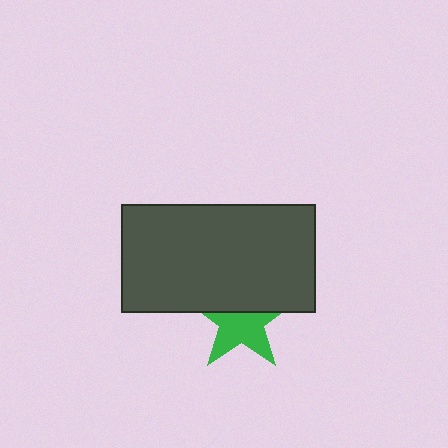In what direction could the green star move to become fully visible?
The green star could move down. That would shift it out from behind the dark gray rectangle entirely.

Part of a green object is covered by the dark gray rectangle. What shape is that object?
It is a star.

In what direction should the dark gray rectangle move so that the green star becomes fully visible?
The dark gray rectangle should move up. That is the shortest direction to clear the overlap and leave the green star fully visible.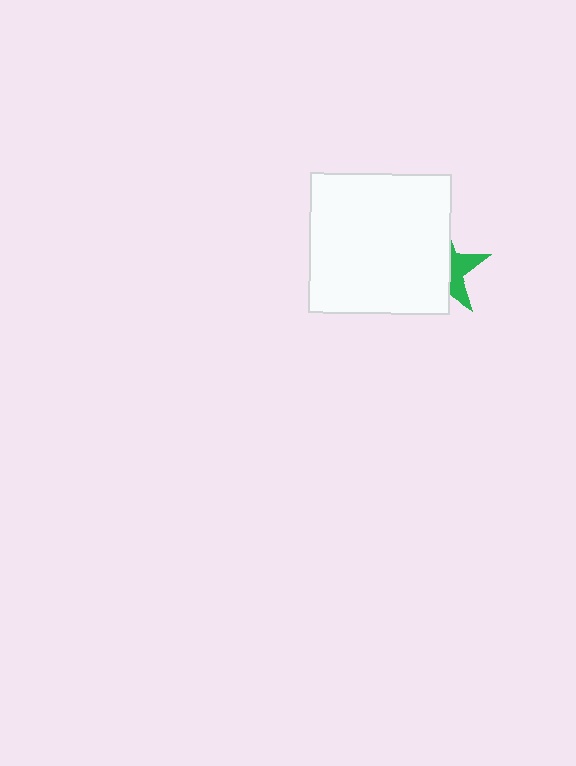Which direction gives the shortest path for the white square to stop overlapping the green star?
Moving left gives the shortest separation.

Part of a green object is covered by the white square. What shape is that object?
It is a star.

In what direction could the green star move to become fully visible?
The green star could move right. That would shift it out from behind the white square entirely.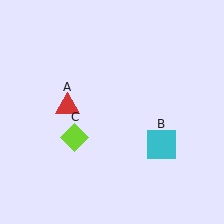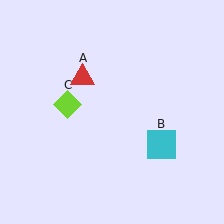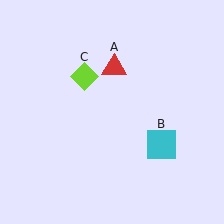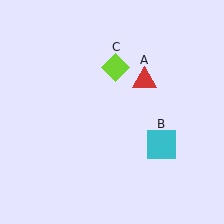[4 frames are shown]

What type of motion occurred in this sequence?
The red triangle (object A), lime diamond (object C) rotated clockwise around the center of the scene.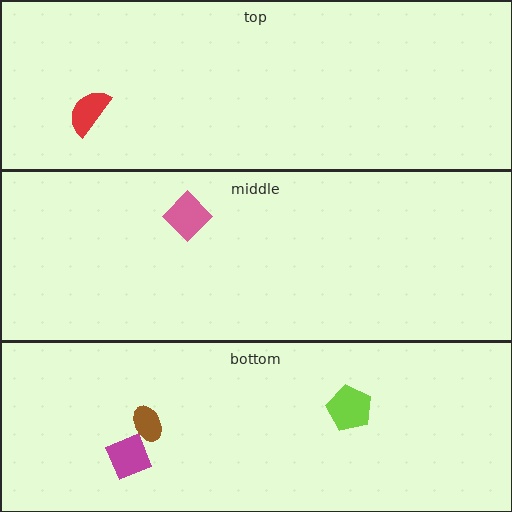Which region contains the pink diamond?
The middle region.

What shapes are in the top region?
The red semicircle.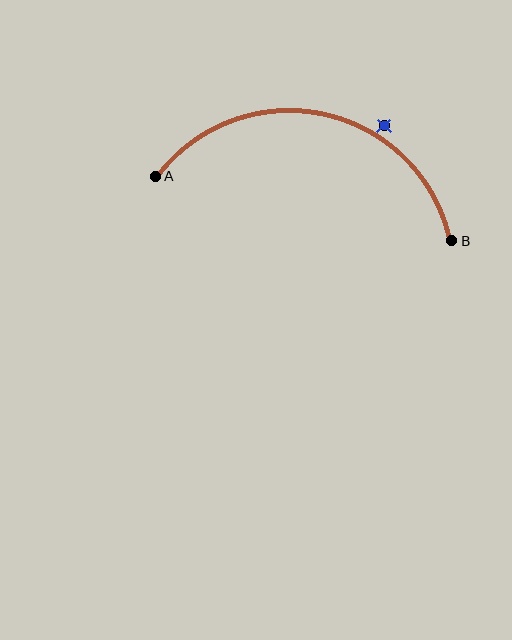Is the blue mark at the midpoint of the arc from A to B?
No — the blue mark does not lie on the arc at all. It sits slightly outside the curve.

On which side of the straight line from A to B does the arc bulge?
The arc bulges above the straight line connecting A and B.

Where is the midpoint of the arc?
The arc midpoint is the point on the curve farthest from the straight line joining A and B. It sits above that line.